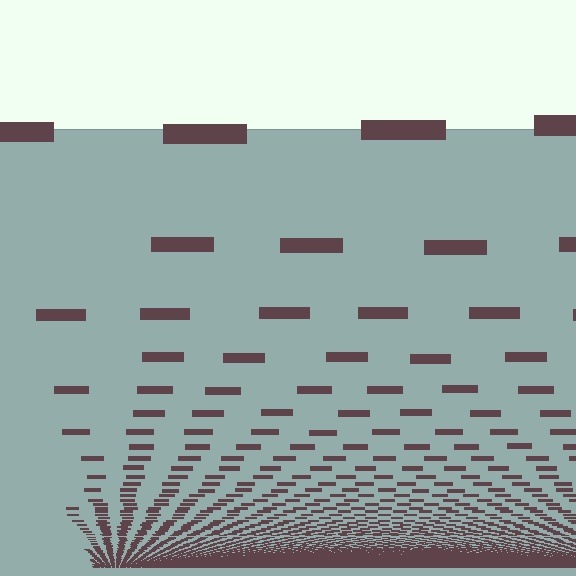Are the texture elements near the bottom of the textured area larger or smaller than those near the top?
Smaller. The gradient is inverted — elements near the bottom are smaller and denser.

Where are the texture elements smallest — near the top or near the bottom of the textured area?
Near the bottom.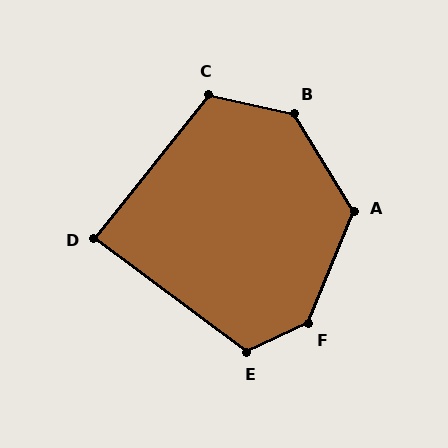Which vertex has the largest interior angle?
F, at approximately 137 degrees.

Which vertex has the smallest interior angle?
D, at approximately 88 degrees.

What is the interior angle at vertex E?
Approximately 118 degrees (obtuse).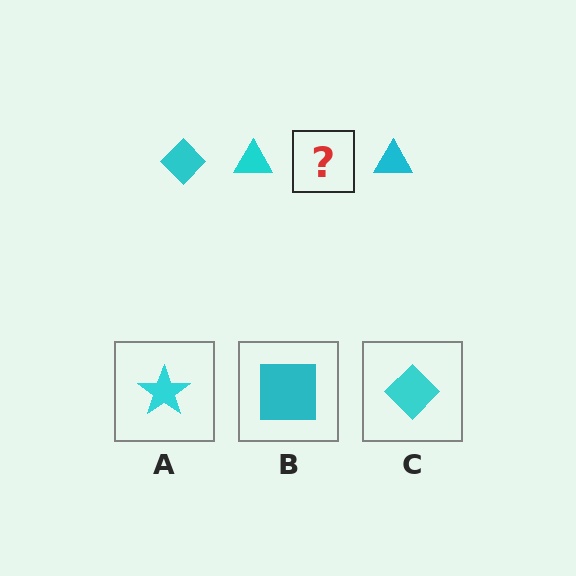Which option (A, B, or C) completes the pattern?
C.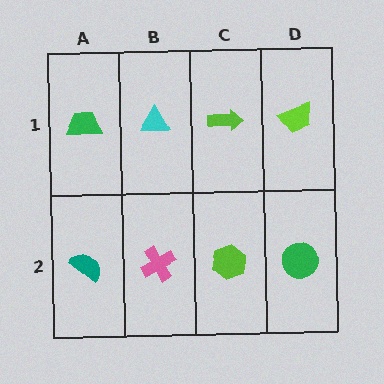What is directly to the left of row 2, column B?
A teal semicircle.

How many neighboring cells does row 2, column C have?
3.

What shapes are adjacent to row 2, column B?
A cyan triangle (row 1, column B), a teal semicircle (row 2, column A), a lime hexagon (row 2, column C).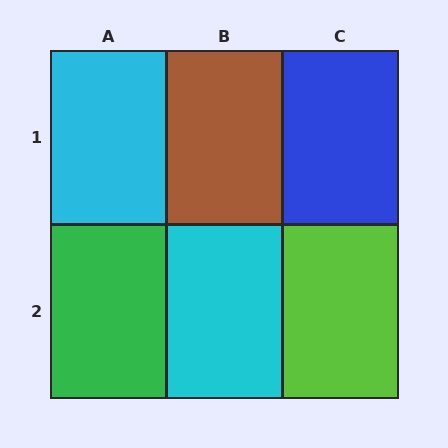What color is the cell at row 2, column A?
Green.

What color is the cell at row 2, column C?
Lime.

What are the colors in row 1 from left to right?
Cyan, brown, blue.